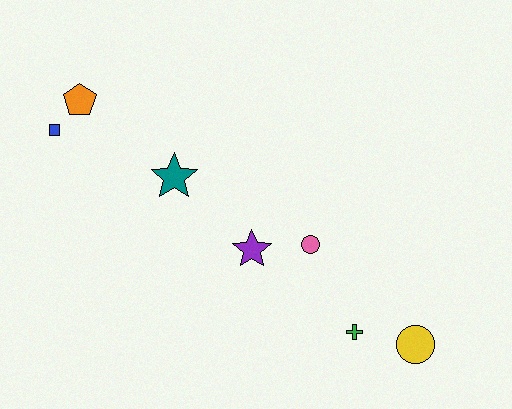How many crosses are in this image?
There is 1 cross.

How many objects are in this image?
There are 7 objects.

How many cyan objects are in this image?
There are no cyan objects.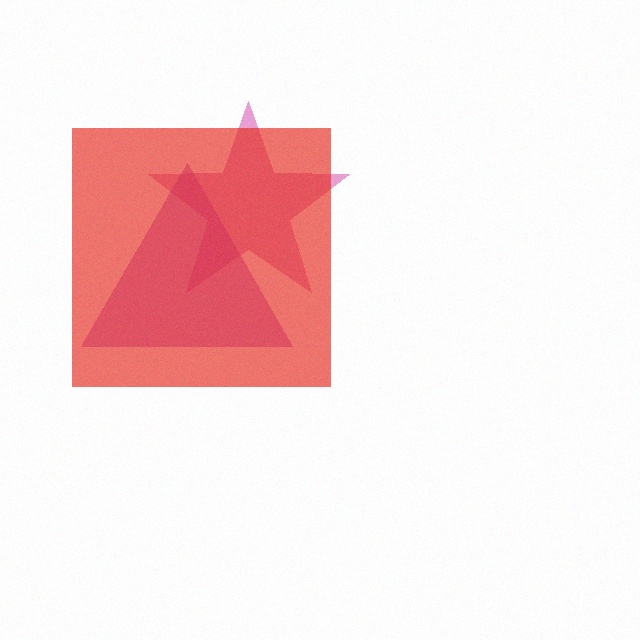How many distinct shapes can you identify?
There are 3 distinct shapes: a magenta star, a purple triangle, a red square.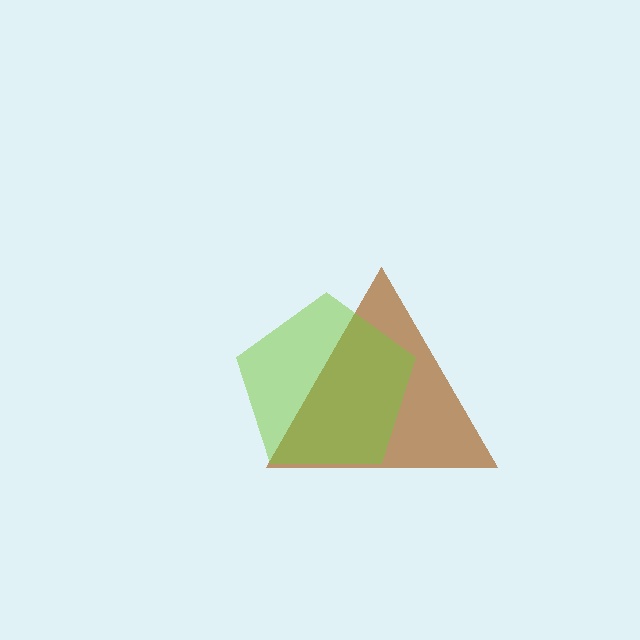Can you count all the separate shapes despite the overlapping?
Yes, there are 2 separate shapes.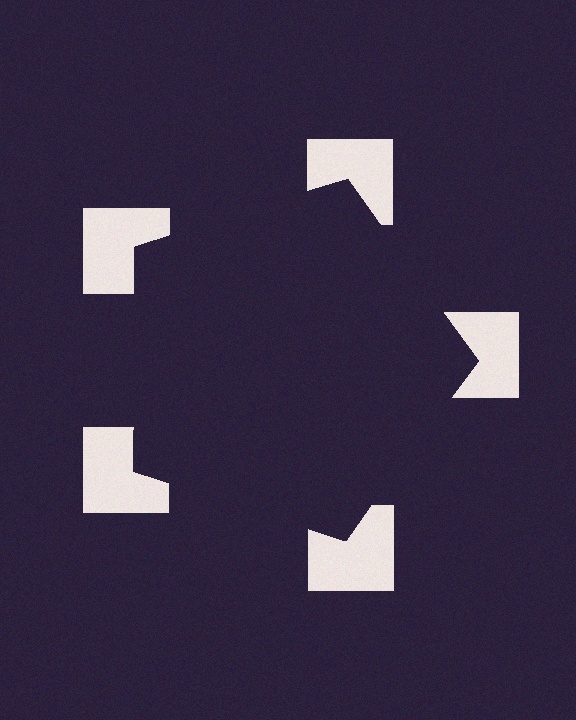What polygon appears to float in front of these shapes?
An illusory pentagon — its edges are inferred from the aligned wedge cuts in the notched squares, not physically drawn.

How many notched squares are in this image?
There are 5 — one at each vertex of the illusory pentagon.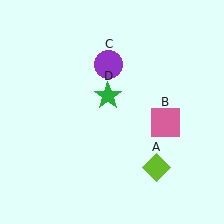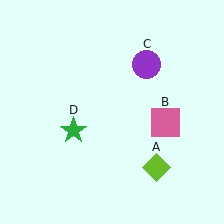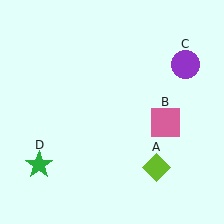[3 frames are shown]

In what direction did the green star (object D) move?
The green star (object D) moved down and to the left.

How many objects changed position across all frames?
2 objects changed position: purple circle (object C), green star (object D).